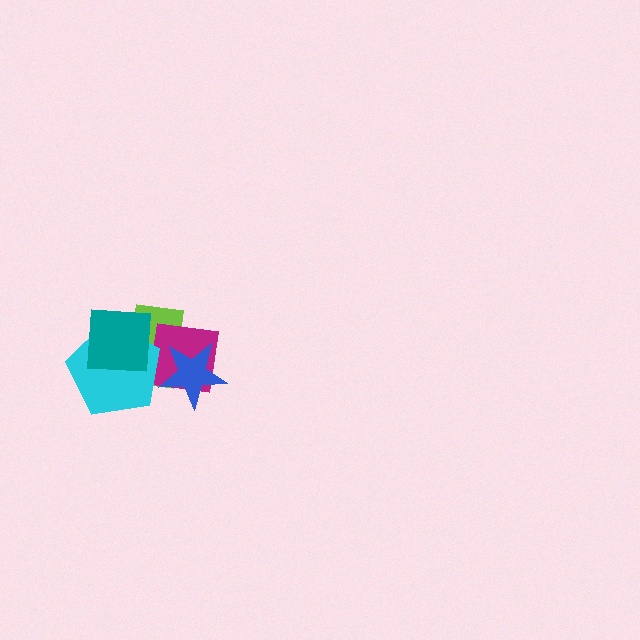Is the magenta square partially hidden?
Yes, it is partially covered by another shape.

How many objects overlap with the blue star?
2 objects overlap with the blue star.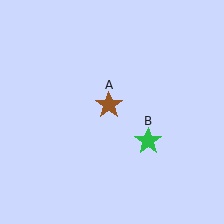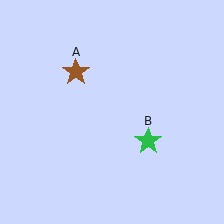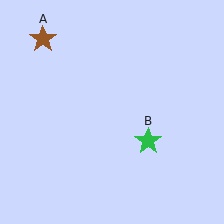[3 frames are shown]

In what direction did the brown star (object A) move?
The brown star (object A) moved up and to the left.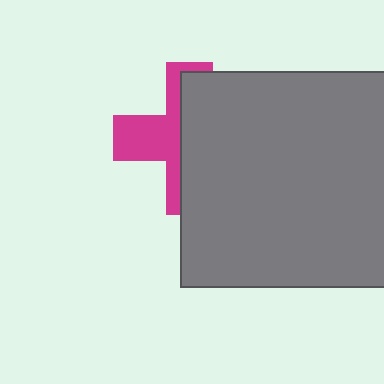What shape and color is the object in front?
The object in front is a gray rectangle.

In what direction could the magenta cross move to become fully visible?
The magenta cross could move left. That would shift it out from behind the gray rectangle entirely.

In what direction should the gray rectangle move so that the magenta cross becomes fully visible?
The gray rectangle should move right. That is the shortest direction to clear the overlap and leave the magenta cross fully visible.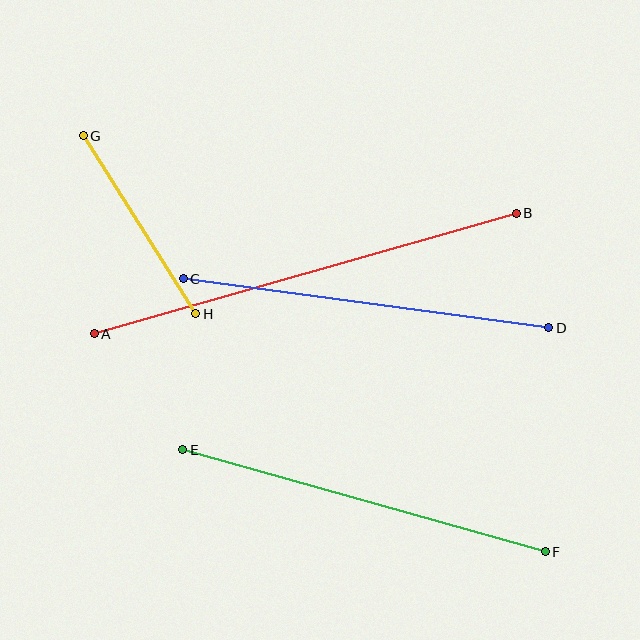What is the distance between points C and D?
The distance is approximately 369 pixels.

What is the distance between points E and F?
The distance is approximately 377 pixels.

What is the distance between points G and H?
The distance is approximately 211 pixels.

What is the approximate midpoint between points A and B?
The midpoint is at approximately (305, 274) pixels.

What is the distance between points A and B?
The distance is approximately 439 pixels.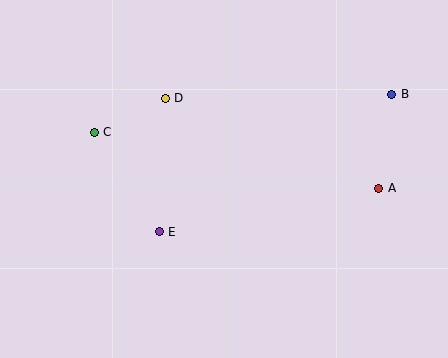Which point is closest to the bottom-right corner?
Point A is closest to the bottom-right corner.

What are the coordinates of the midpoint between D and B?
The midpoint between D and B is at (278, 96).